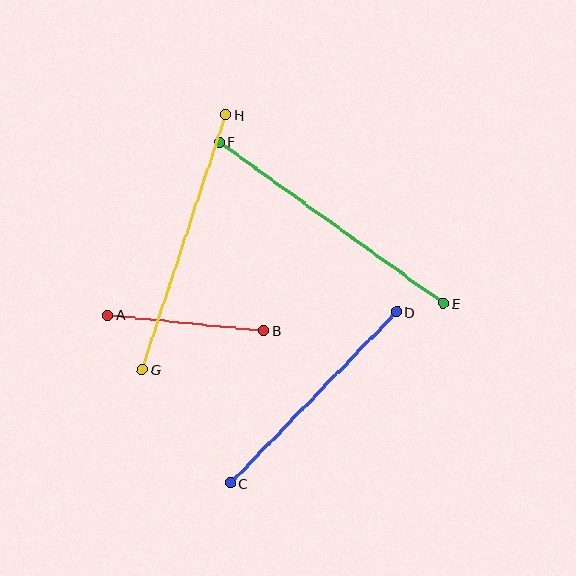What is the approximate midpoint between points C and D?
The midpoint is at approximately (313, 398) pixels.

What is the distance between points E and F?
The distance is approximately 276 pixels.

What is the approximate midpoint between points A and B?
The midpoint is at approximately (186, 323) pixels.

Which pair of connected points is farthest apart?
Points E and F are farthest apart.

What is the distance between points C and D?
The distance is approximately 239 pixels.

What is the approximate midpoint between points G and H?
The midpoint is at approximately (184, 242) pixels.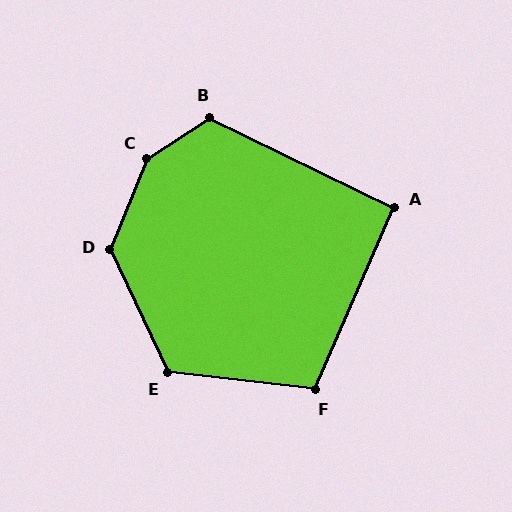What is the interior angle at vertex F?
Approximately 107 degrees (obtuse).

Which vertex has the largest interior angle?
C, at approximately 146 degrees.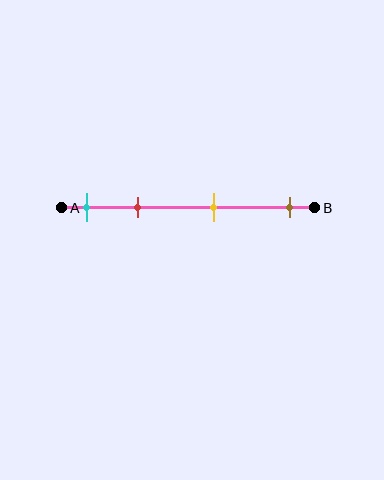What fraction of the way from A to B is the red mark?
The red mark is approximately 30% (0.3) of the way from A to B.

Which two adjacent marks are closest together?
The cyan and red marks are the closest adjacent pair.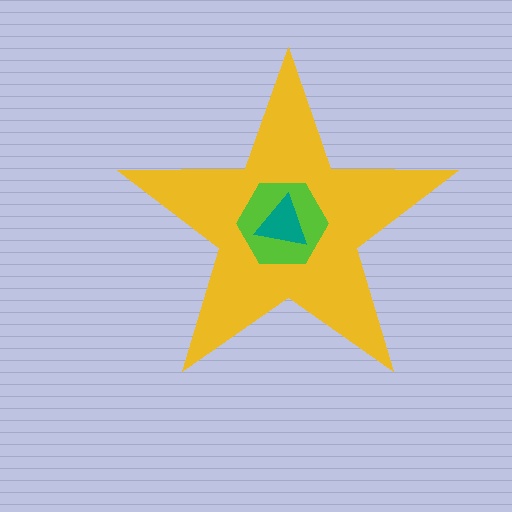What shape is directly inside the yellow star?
The lime hexagon.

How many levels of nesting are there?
3.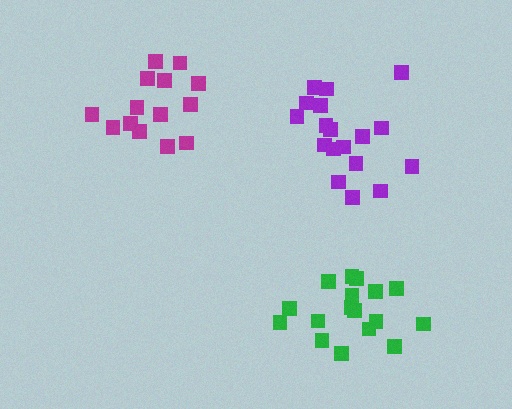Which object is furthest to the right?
The green cluster is rightmost.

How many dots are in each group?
Group 1: 14 dots, Group 2: 17 dots, Group 3: 18 dots (49 total).